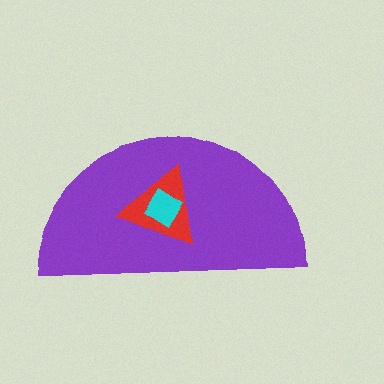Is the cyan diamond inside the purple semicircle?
Yes.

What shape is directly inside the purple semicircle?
The red triangle.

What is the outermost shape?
The purple semicircle.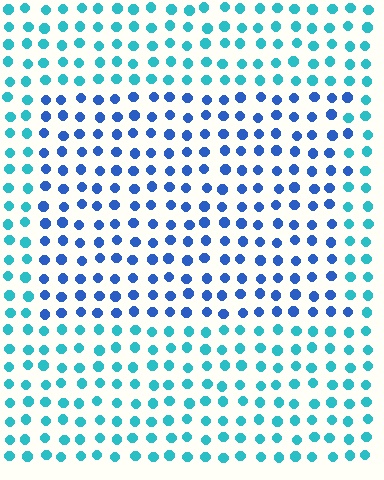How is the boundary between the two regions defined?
The boundary is defined purely by a slight shift in hue (about 37 degrees). Spacing, size, and orientation are identical on both sides.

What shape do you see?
I see a rectangle.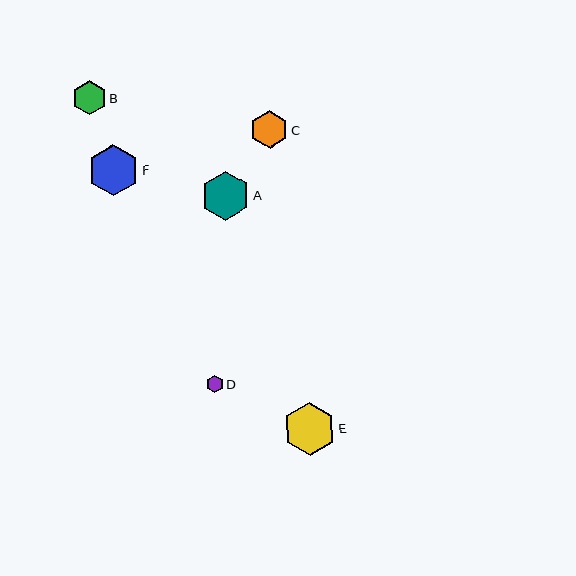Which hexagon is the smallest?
Hexagon D is the smallest with a size of approximately 17 pixels.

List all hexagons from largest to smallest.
From largest to smallest: E, F, A, C, B, D.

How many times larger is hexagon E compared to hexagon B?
Hexagon E is approximately 1.6 times the size of hexagon B.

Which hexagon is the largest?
Hexagon E is the largest with a size of approximately 53 pixels.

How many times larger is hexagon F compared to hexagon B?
Hexagon F is approximately 1.5 times the size of hexagon B.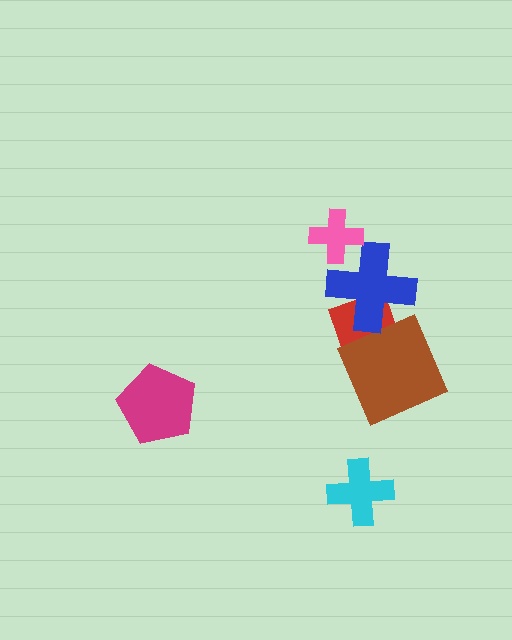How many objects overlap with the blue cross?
2 objects overlap with the blue cross.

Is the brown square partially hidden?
No, no other shape covers it.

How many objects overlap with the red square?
2 objects overlap with the red square.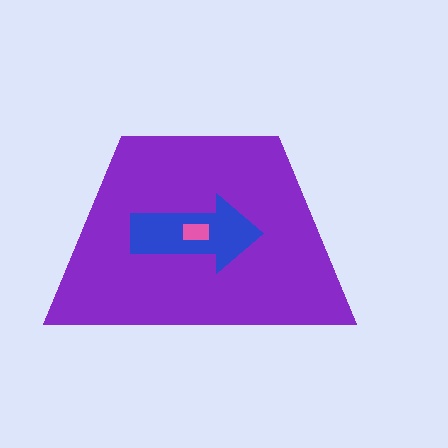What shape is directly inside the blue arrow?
The pink rectangle.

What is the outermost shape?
The purple trapezoid.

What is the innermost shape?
The pink rectangle.